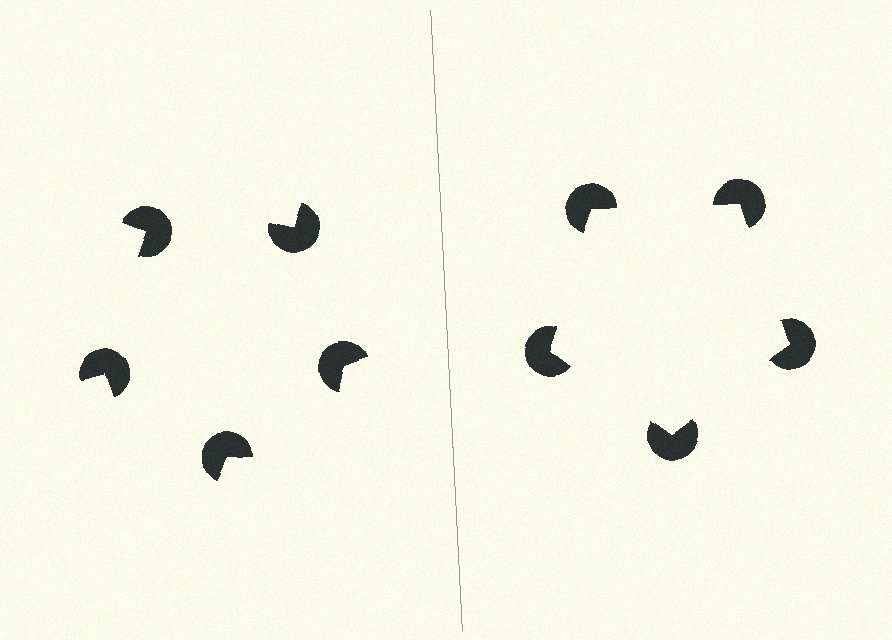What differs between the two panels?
The pac-man discs are positioned identically on both sides; only the wedge orientations differ. On the right they align to a pentagon; on the left they are misaligned.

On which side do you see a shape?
An illusory pentagon appears on the right side. On the left side the wedge cuts are rotated, so no coherent shape forms.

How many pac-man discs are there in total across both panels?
10 — 5 on each side.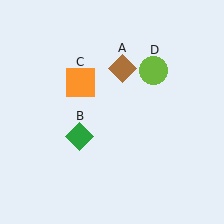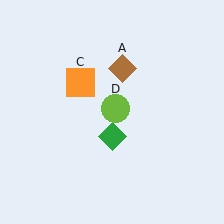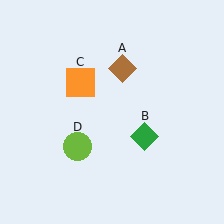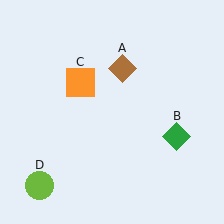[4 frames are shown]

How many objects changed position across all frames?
2 objects changed position: green diamond (object B), lime circle (object D).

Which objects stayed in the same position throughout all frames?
Brown diamond (object A) and orange square (object C) remained stationary.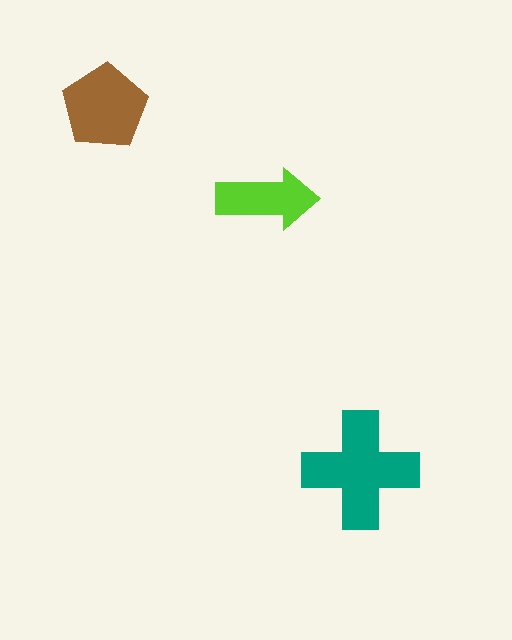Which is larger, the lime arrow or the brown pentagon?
The brown pentagon.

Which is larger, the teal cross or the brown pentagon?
The teal cross.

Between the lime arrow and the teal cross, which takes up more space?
The teal cross.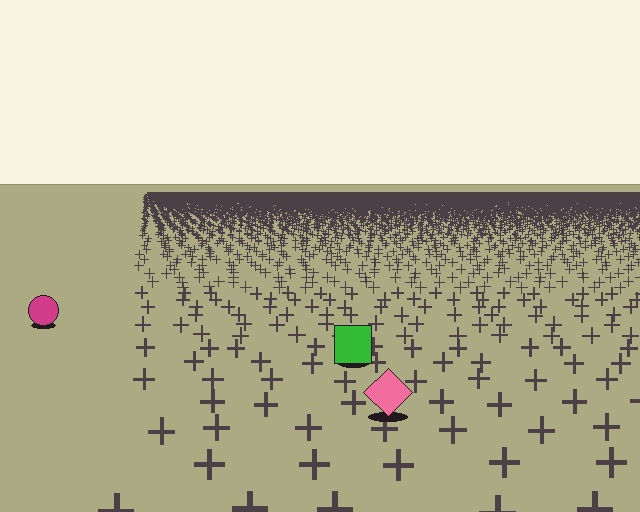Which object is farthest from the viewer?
The magenta circle is farthest from the viewer. It appears smaller and the ground texture around it is denser.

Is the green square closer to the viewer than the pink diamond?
No. The pink diamond is closer — you can tell from the texture gradient: the ground texture is coarser near it.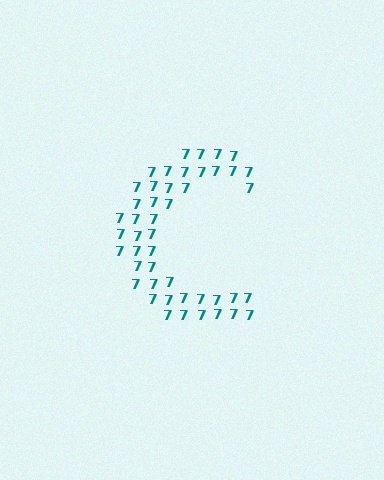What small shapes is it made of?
It is made of small digit 7's.